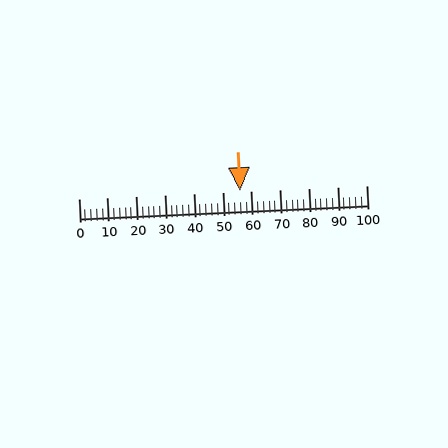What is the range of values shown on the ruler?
The ruler shows values from 0 to 100.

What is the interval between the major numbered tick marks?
The major tick marks are spaced 10 units apart.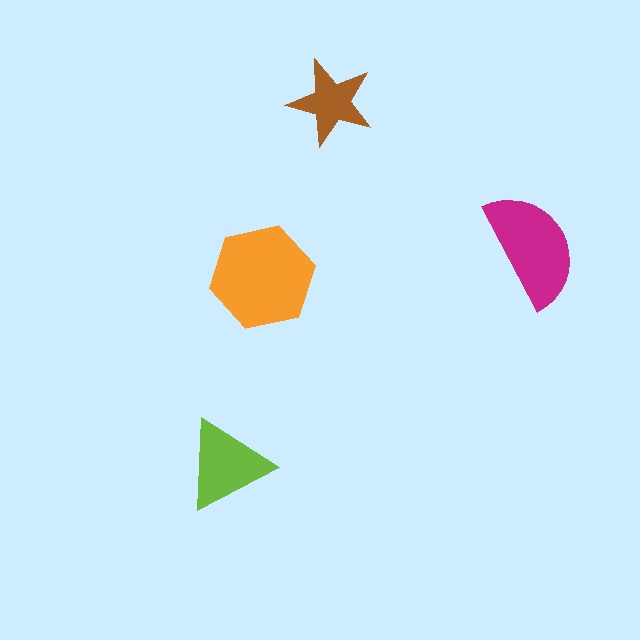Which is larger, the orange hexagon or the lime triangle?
The orange hexagon.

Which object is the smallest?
The brown star.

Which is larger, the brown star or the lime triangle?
The lime triangle.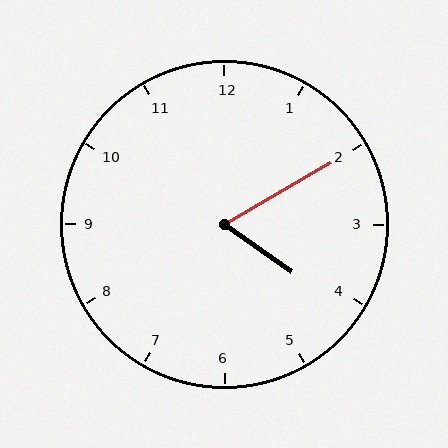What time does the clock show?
4:10.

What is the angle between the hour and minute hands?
Approximately 65 degrees.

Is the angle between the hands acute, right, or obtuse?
It is acute.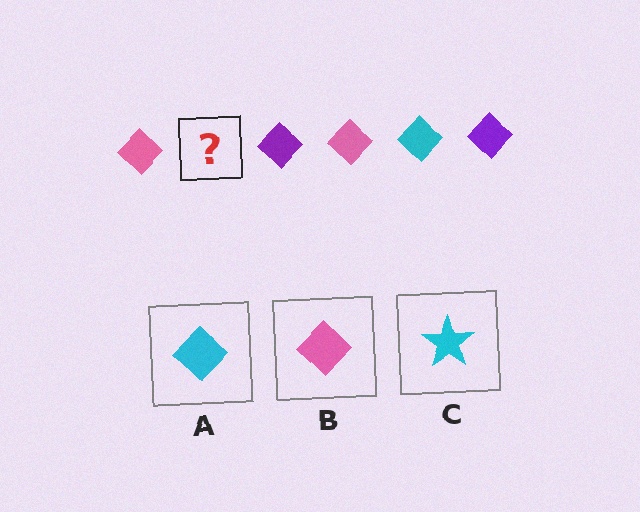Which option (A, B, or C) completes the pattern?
A.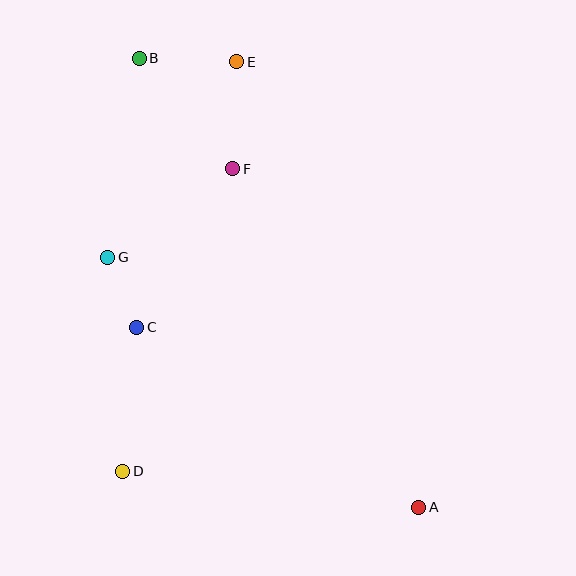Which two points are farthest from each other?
Points A and B are farthest from each other.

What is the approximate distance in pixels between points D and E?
The distance between D and E is approximately 425 pixels.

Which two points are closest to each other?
Points C and G are closest to each other.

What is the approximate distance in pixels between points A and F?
The distance between A and F is approximately 386 pixels.